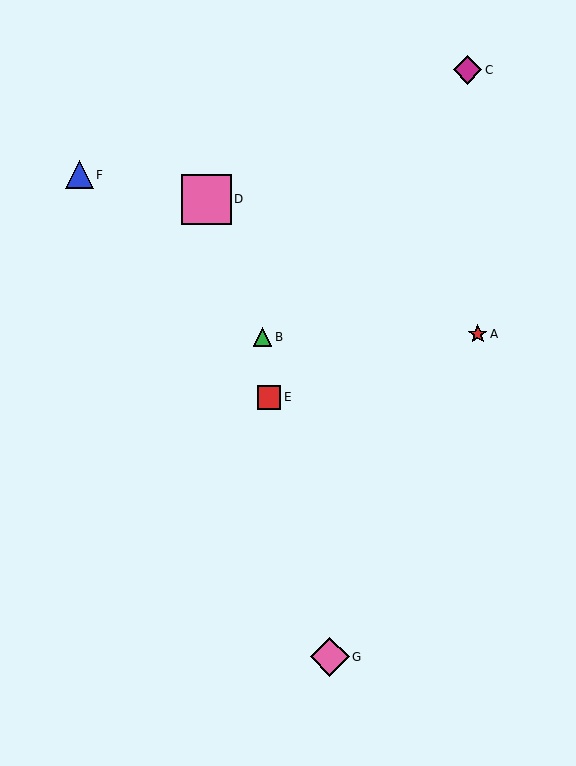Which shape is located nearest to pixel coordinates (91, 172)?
The blue triangle (labeled F) at (79, 175) is nearest to that location.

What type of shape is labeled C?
Shape C is a magenta diamond.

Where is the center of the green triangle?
The center of the green triangle is at (263, 337).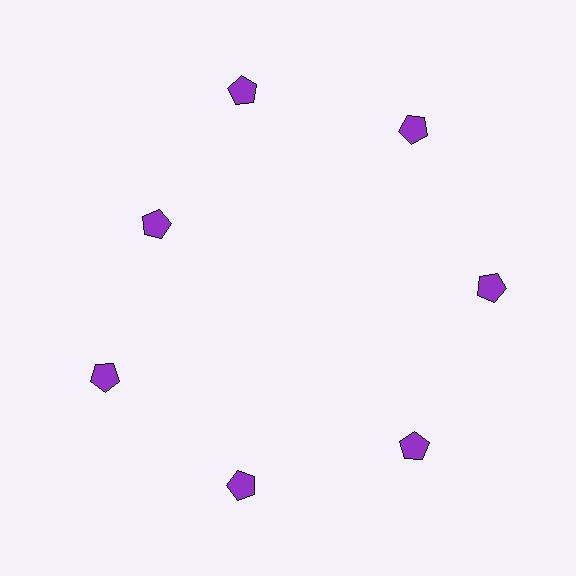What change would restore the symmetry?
The symmetry would be restored by moving it outward, back onto the ring so that all 7 pentagons sit at equal angles and equal distance from the center.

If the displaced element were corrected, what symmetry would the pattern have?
It would have 7-fold rotational symmetry — the pattern would map onto itself every 51 degrees.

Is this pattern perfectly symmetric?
No. The 7 purple pentagons are arranged in a ring, but one element near the 10 o'clock position is pulled inward toward the center, breaking the 7-fold rotational symmetry.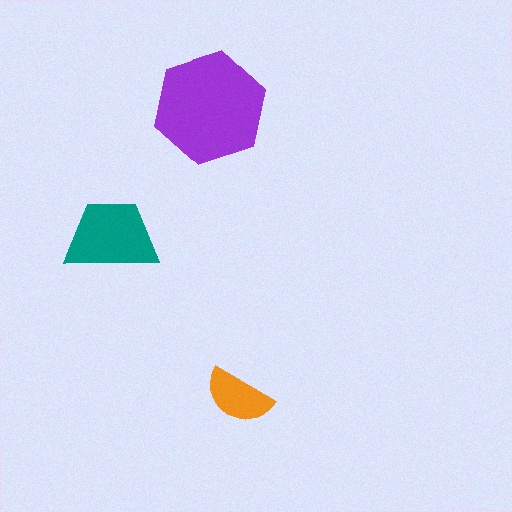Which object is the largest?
The purple hexagon.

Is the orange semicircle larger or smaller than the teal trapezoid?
Smaller.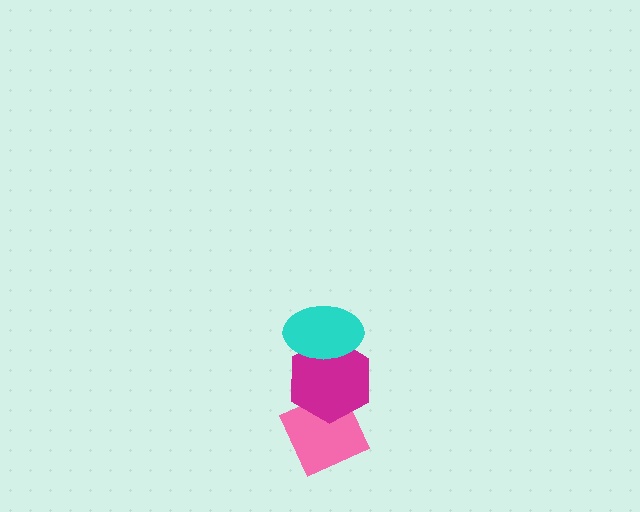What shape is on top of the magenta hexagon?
The cyan ellipse is on top of the magenta hexagon.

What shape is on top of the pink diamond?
The magenta hexagon is on top of the pink diamond.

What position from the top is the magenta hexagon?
The magenta hexagon is 2nd from the top.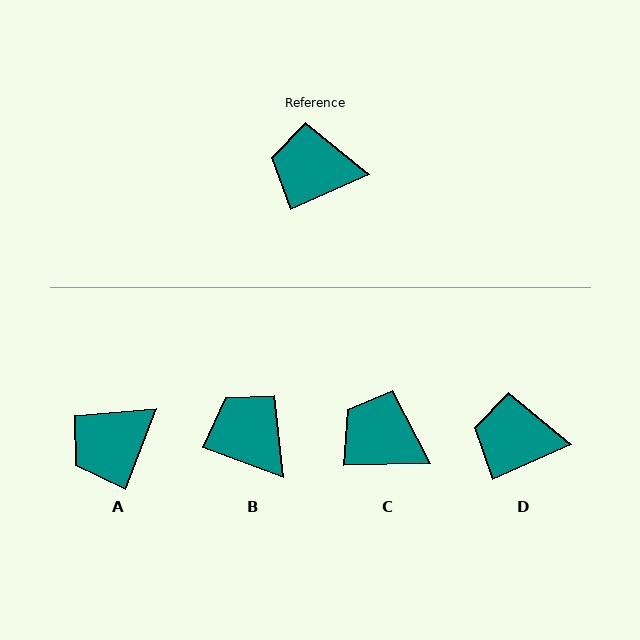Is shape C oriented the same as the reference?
No, it is off by about 23 degrees.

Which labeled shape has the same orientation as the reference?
D.